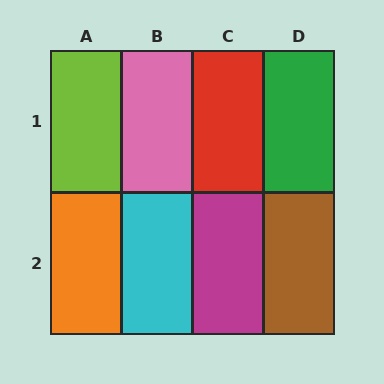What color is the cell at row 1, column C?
Red.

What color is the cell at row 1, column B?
Pink.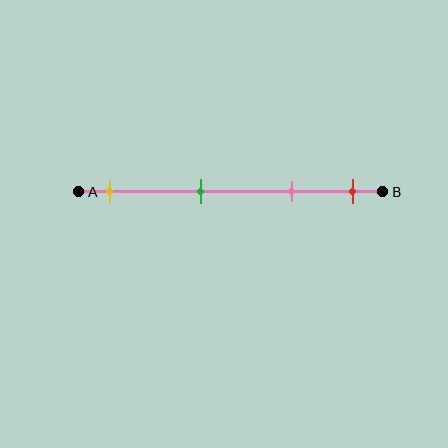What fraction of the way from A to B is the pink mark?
The pink mark is approximately 70% (0.7) of the way from A to B.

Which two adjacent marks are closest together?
The pink and red marks are the closest adjacent pair.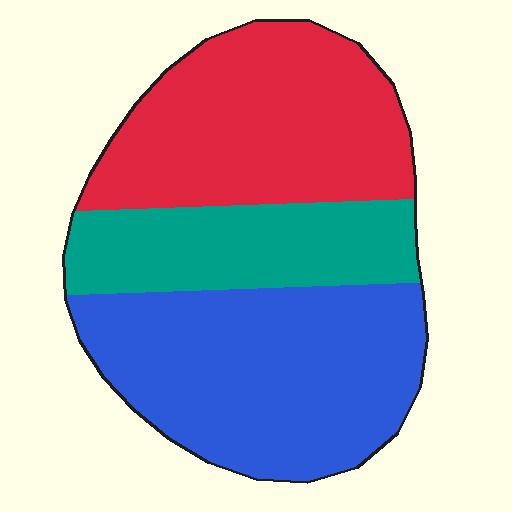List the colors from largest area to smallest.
From largest to smallest: blue, red, teal.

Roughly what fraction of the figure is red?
Red takes up about three eighths (3/8) of the figure.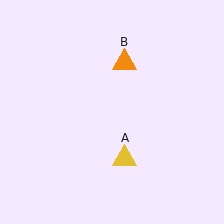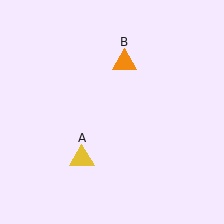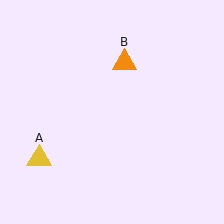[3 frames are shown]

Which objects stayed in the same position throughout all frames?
Orange triangle (object B) remained stationary.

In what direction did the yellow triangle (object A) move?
The yellow triangle (object A) moved left.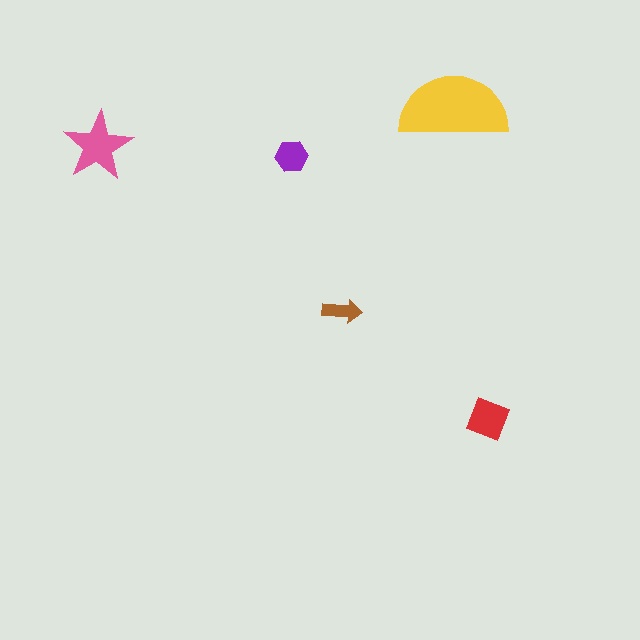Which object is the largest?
The yellow semicircle.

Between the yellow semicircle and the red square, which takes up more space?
The yellow semicircle.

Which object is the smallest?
The brown arrow.